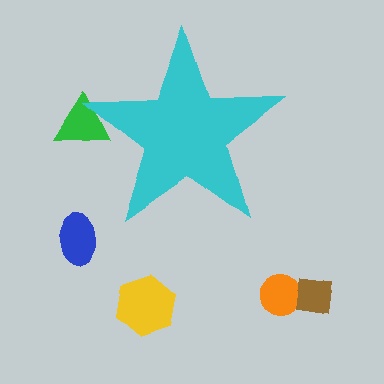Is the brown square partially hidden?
No, the brown square is fully visible.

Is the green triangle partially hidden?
Yes, the green triangle is partially hidden behind the cyan star.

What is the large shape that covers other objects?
A cyan star.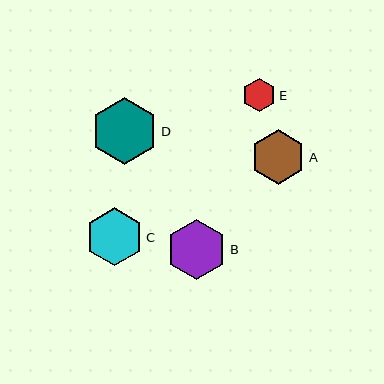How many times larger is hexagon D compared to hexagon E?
Hexagon D is approximately 2.0 times the size of hexagon E.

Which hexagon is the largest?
Hexagon D is the largest with a size of approximately 67 pixels.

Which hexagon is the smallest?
Hexagon E is the smallest with a size of approximately 33 pixels.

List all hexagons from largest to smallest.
From largest to smallest: D, B, C, A, E.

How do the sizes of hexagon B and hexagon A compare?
Hexagon B and hexagon A are approximately the same size.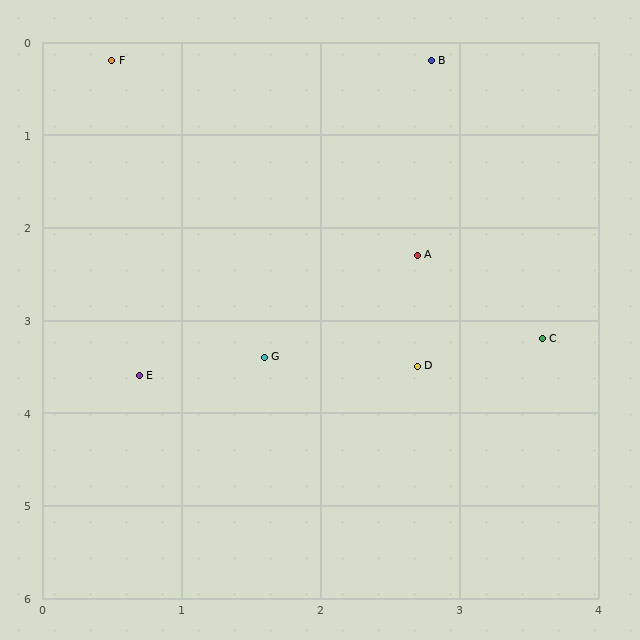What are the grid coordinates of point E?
Point E is at approximately (0.7, 3.6).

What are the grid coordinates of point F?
Point F is at approximately (0.5, 0.2).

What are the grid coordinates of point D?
Point D is at approximately (2.7, 3.5).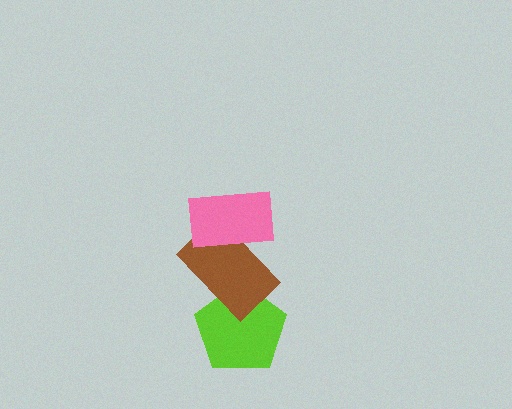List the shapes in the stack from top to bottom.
From top to bottom: the pink rectangle, the brown rectangle, the lime pentagon.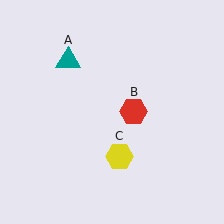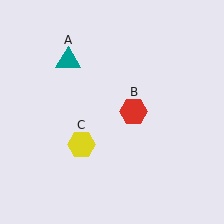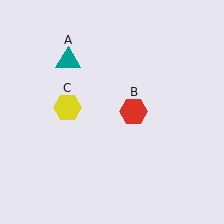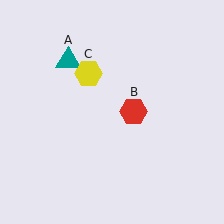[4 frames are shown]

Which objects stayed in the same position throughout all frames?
Teal triangle (object A) and red hexagon (object B) remained stationary.